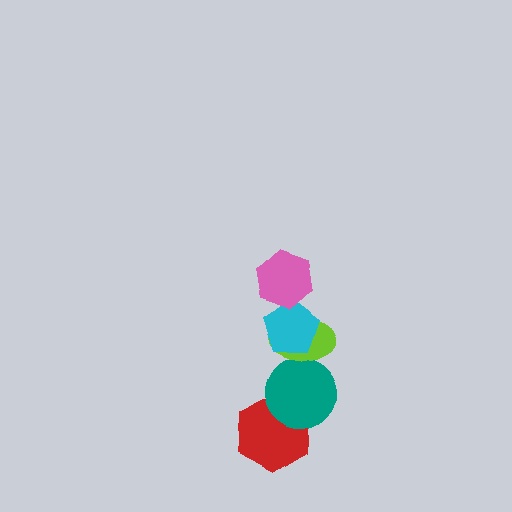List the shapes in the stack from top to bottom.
From top to bottom: the pink hexagon, the cyan pentagon, the lime ellipse, the teal circle, the red hexagon.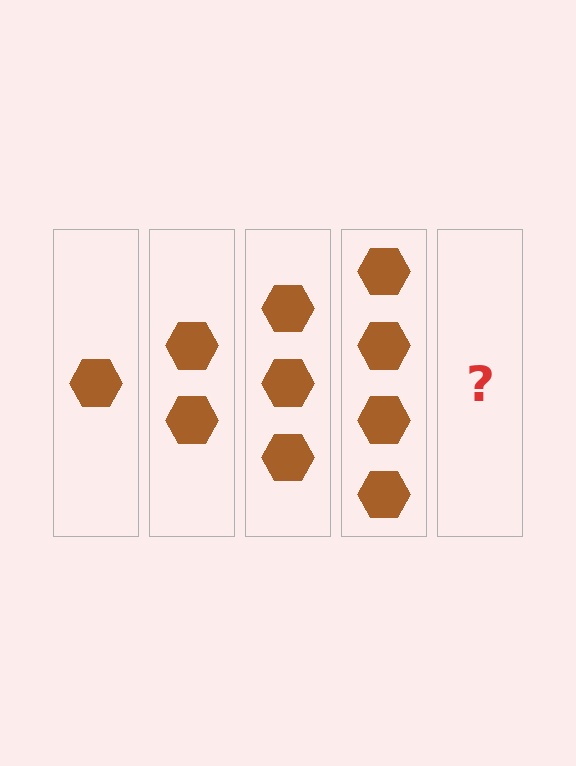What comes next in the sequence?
The next element should be 5 hexagons.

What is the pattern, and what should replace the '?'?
The pattern is that each step adds one more hexagon. The '?' should be 5 hexagons.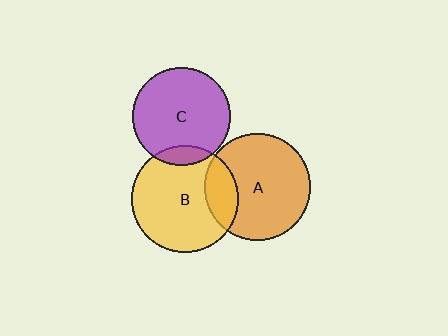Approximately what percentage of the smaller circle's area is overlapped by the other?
Approximately 20%.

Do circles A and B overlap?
Yes.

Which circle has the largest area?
Circle B (yellow).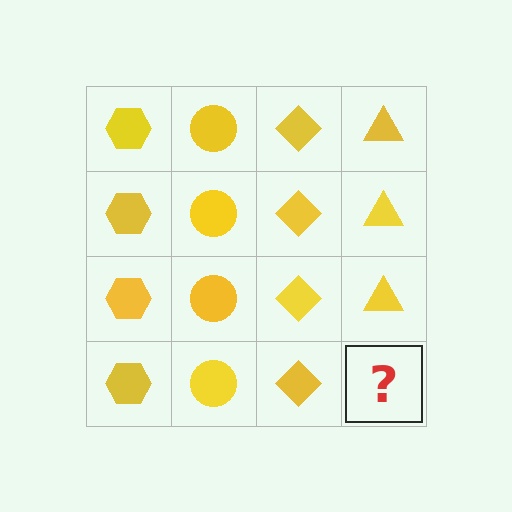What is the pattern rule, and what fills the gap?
The rule is that each column has a consistent shape. The gap should be filled with a yellow triangle.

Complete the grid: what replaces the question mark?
The question mark should be replaced with a yellow triangle.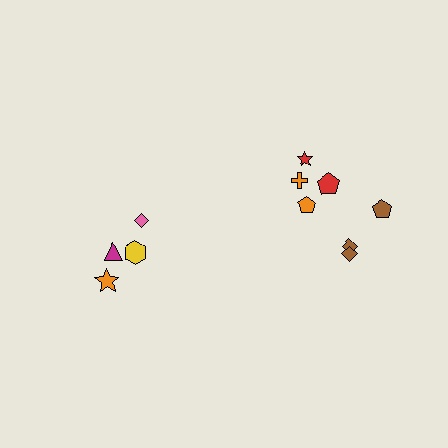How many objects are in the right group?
There are 7 objects.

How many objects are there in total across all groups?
There are 11 objects.